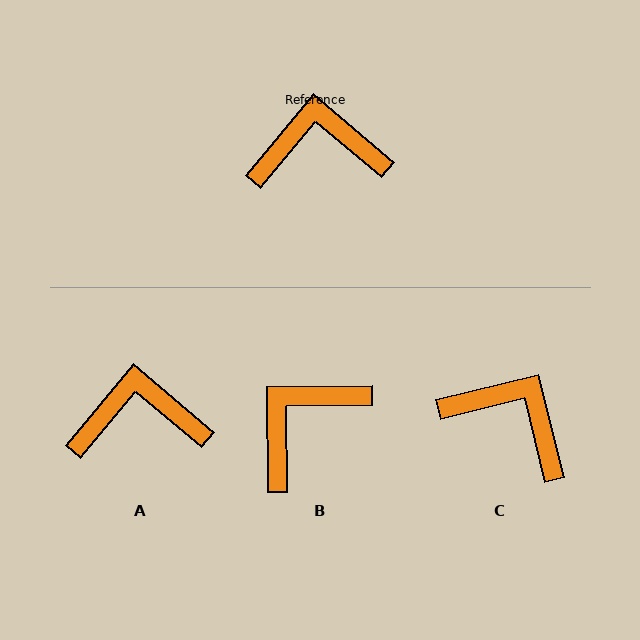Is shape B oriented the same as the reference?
No, it is off by about 40 degrees.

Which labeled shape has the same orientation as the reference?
A.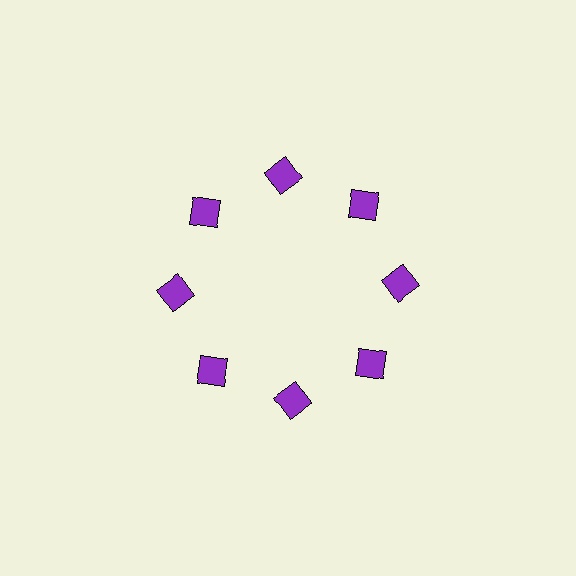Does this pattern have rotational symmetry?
Yes, this pattern has 8-fold rotational symmetry. It looks the same after rotating 45 degrees around the center.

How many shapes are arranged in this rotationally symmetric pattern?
There are 8 shapes, arranged in 8 groups of 1.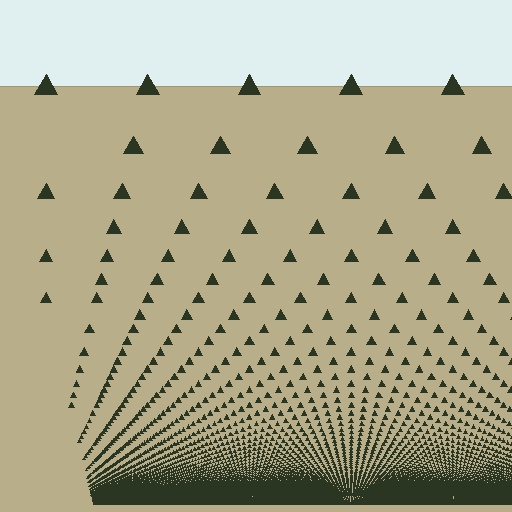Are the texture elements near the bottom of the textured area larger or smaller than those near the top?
Smaller. The gradient is inverted — elements near the bottom are smaller and denser.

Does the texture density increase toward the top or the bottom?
Density increases toward the bottom.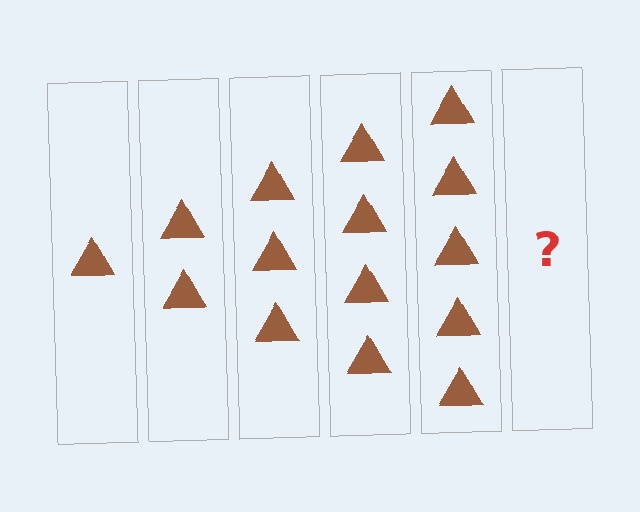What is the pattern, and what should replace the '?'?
The pattern is that each step adds one more triangle. The '?' should be 6 triangles.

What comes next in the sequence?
The next element should be 6 triangles.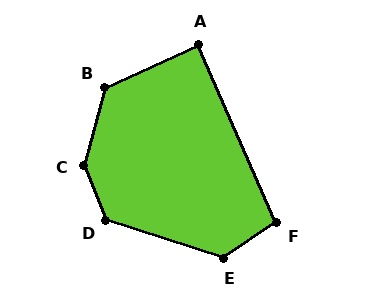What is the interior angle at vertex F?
Approximately 100 degrees (obtuse).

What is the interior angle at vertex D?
Approximately 130 degrees (obtuse).